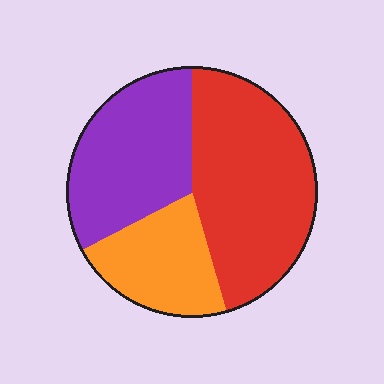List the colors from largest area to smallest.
From largest to smallest: red, purple, orange.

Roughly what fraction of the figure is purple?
Purple covers roughly 35% of the figure.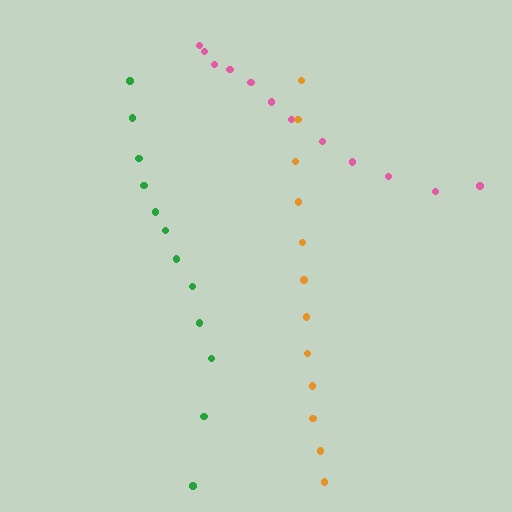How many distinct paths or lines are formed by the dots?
There are 3 distinct paths.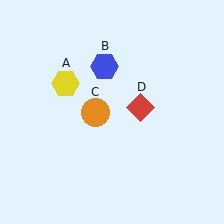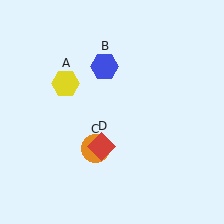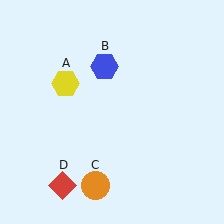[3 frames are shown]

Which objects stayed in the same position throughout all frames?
Yellow hexagon (object A) and blue hexagon (object B) remained stationary.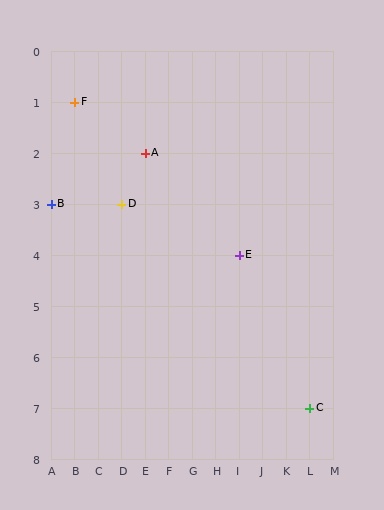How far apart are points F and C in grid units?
Points F and C are 10 columns and 6 rows apart (about 11.7 grid units diagonally).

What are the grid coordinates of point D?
Point D is at grid coordinates (D, 3).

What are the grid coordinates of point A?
Point A is at grid coordinates (E, 2).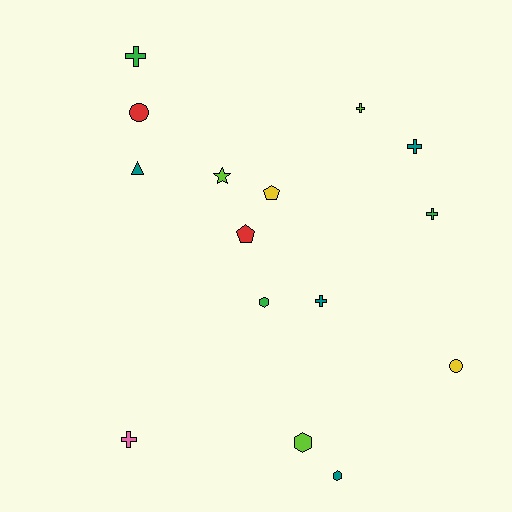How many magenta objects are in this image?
There are no magenta objects.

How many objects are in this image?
There are 15 objects.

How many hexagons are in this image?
There are 3 hexagons.